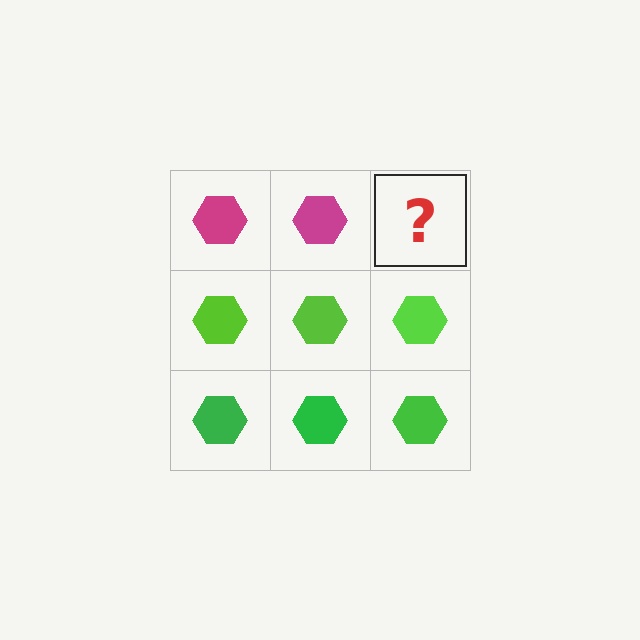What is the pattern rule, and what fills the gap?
The rule is that each row has a consistent color. The gap should be filled with a magenta hexagon.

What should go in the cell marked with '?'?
The missing cell should contain a magenta hexagon.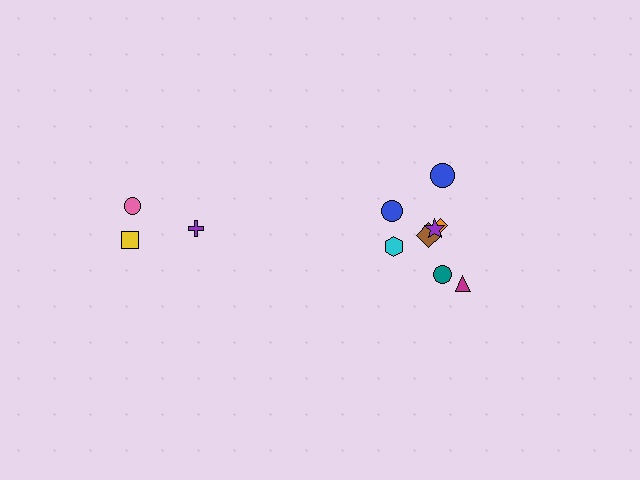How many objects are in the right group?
There are 8 objects.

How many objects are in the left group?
There are 3 objects.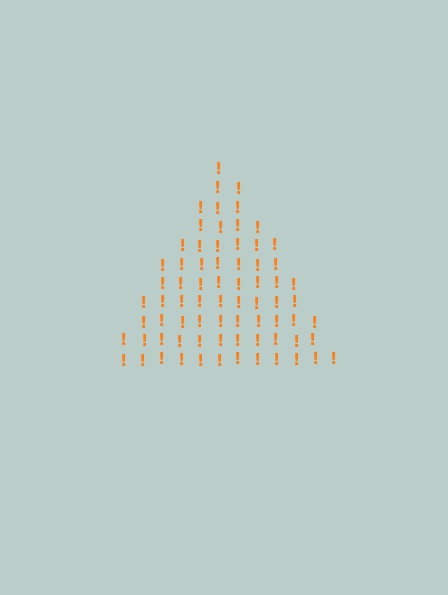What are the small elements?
The small elements are exclamation marks.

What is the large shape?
The large shape is a triangle.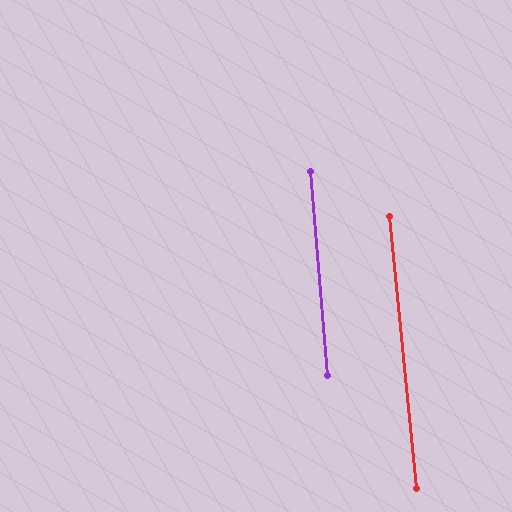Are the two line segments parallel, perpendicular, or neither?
Parallel — their directions differ by only 0.9°.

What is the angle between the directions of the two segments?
Approximately 1 degree.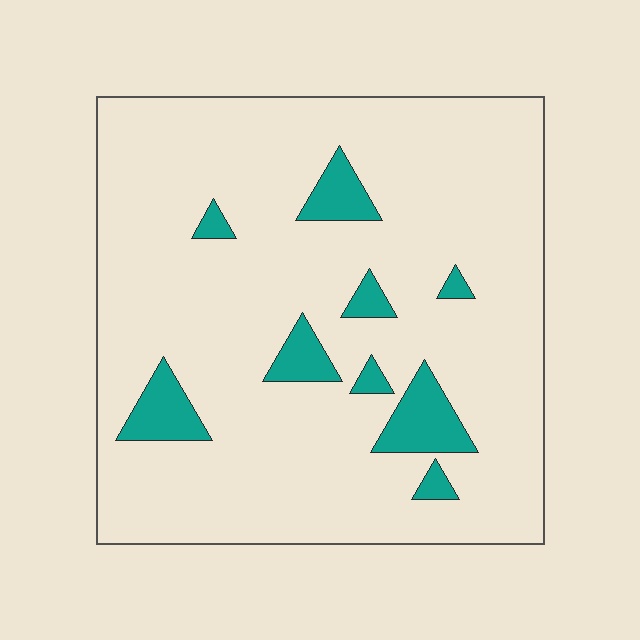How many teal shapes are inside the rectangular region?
9.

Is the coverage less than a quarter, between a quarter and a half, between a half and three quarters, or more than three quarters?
Less than a quarter.